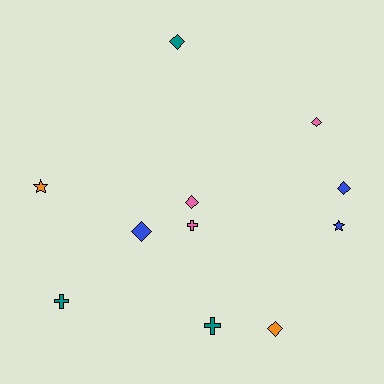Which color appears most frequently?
Teal, with 3 objects.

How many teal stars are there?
There are no teal stars.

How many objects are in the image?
There are 11 objects.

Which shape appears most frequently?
Diamond, with 6 objects.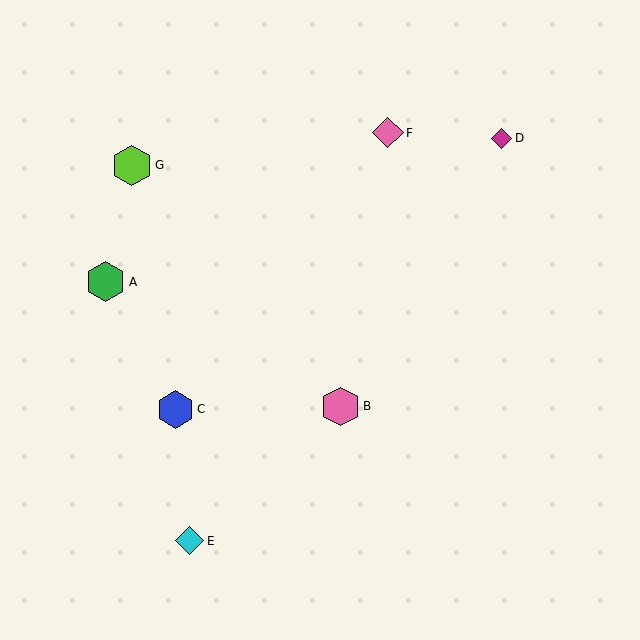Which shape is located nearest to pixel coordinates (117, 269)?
The green hexagon (labeled A) at (106, 282) is nearest to that location.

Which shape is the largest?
The lime hexagon (labeled G) is the largest.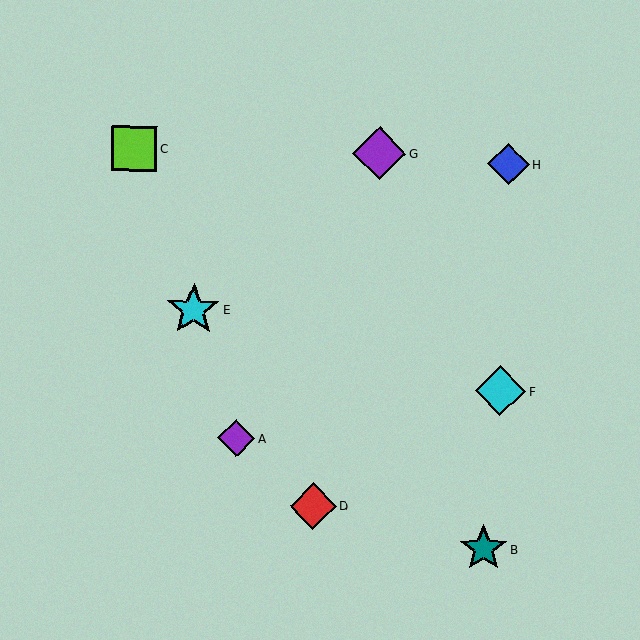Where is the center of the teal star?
The center of the teal star is at (483, 549).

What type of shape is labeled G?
Shape G is a purple diamond.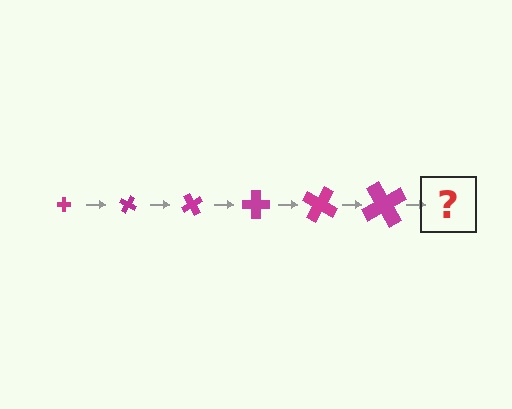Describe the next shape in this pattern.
It should be a cross, larger than the previous one and rotated 180 degrees from the start.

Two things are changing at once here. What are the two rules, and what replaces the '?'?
The two rules are that the cross grows larger each step and it rotates 30 degrees each step. The '?' should be a cross, larger than the previous one and rotated 180 degrees from the start.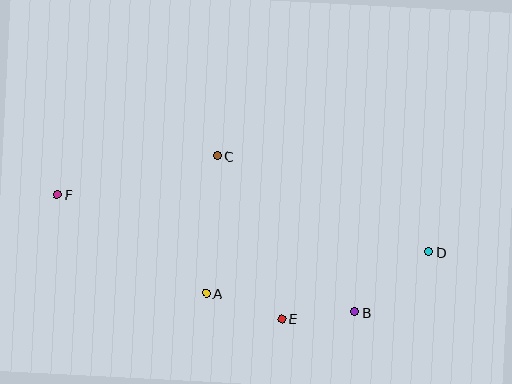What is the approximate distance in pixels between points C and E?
The distance between C and E is approximately 175 pixels.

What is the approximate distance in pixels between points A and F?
The distance between A and F is approximately 178 pixels.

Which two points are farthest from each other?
Points D and F are farthest from each other.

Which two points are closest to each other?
Points B and E are closest to each other.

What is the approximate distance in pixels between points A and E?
The distance between A and E is approximately 80 pixels.